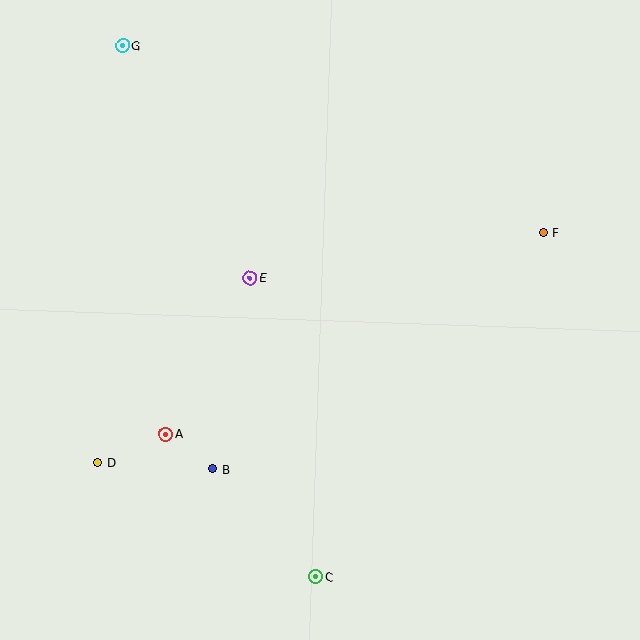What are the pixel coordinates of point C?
Point C is at (316, 577).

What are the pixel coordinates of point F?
Point F is at (543, 232).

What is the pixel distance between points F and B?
The distance between F and B is 407 pixels.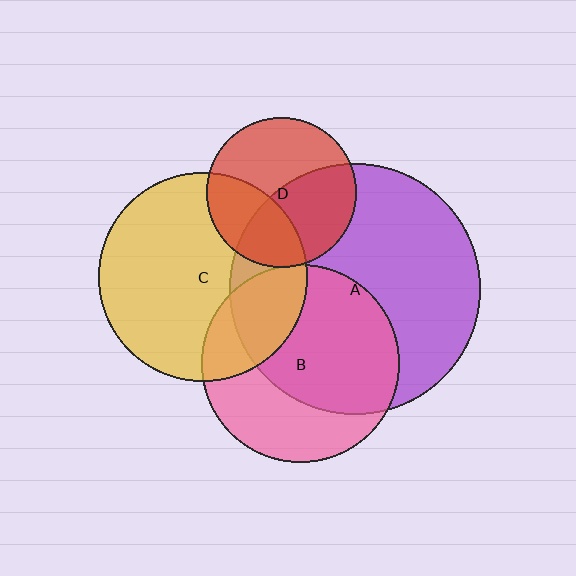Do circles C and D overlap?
Yes.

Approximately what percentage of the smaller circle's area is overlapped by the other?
Approximately 35%.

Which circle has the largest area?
Circle A (purple).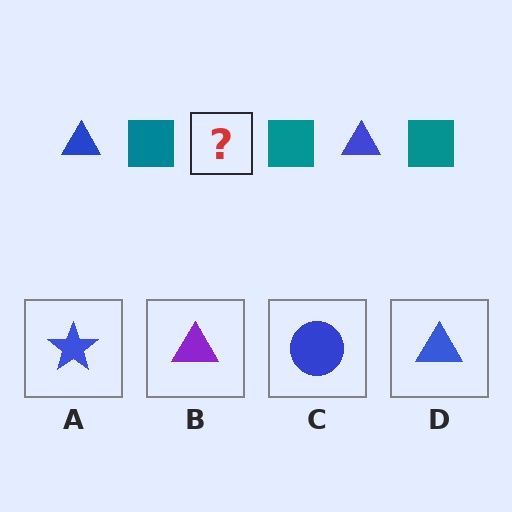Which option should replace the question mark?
Option D.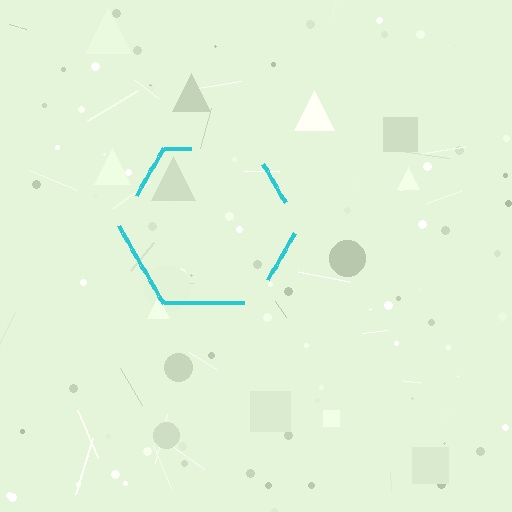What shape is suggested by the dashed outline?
The dashed outline suggests a hexagon.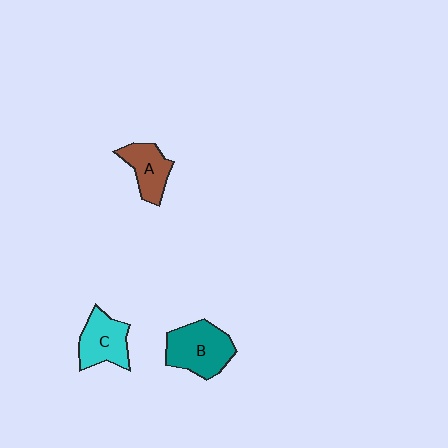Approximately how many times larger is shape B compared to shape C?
Approximately 1.3 times.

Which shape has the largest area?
Shape B (teal).